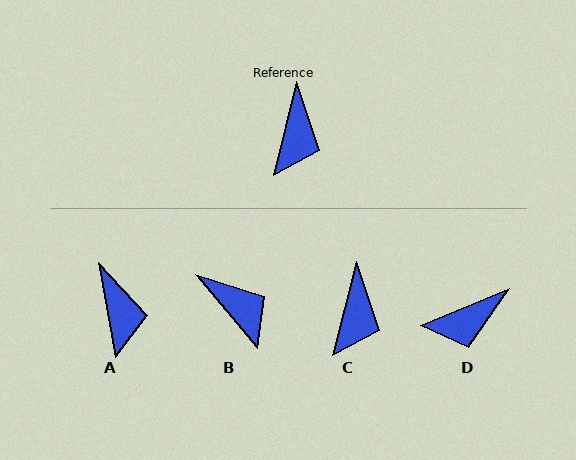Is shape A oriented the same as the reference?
No, it is off by about 24 degrees.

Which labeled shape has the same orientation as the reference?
C.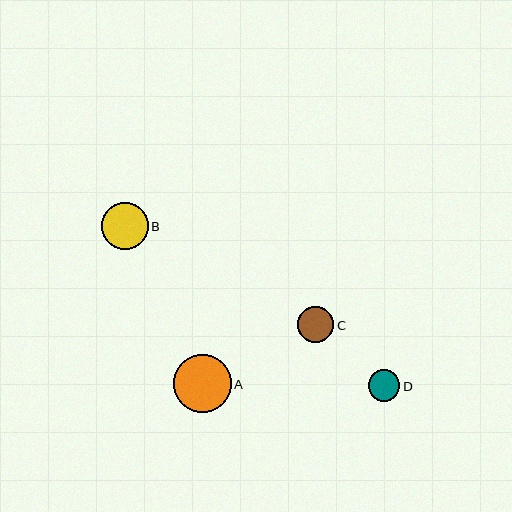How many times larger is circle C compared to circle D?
Circle C is approximately 1.2 times the size of circle D.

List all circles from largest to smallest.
From largest to smallest: A, B, C, D.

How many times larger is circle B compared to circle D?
Circle B is approximately 1.5 times the size of circle D.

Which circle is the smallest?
Circle D is the smallest with a size of approximately 31 pixels.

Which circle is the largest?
Circle A is the largest with a size of approximately 58 pixels.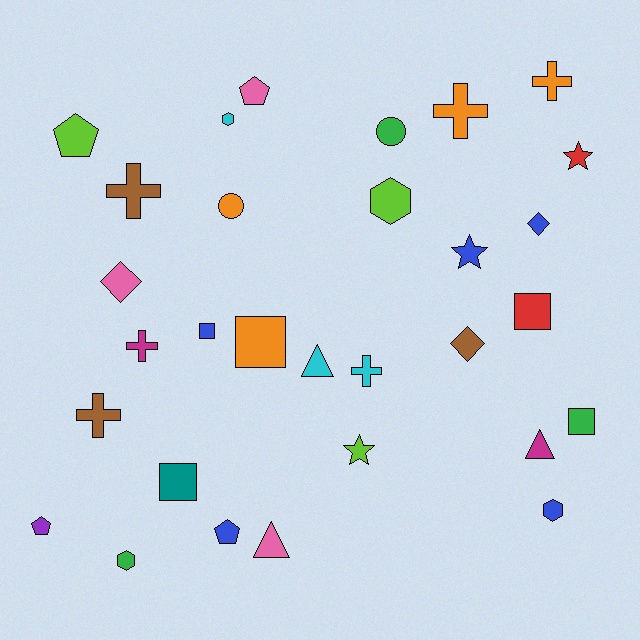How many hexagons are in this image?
There are 4 hexagons.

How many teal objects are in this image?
There is 1 teal object.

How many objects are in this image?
There are 30 objects.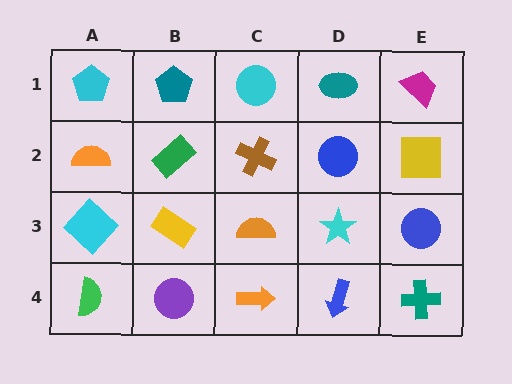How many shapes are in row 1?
5 shapes.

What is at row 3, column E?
A blue circle.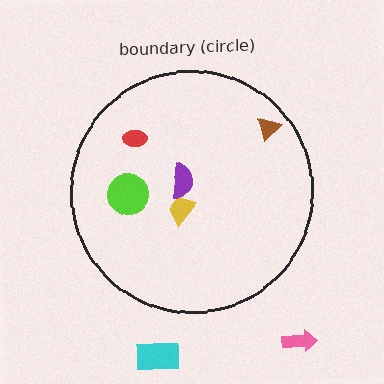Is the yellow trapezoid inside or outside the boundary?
Inside.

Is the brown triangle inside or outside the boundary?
Inside.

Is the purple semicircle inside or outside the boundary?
Inside.